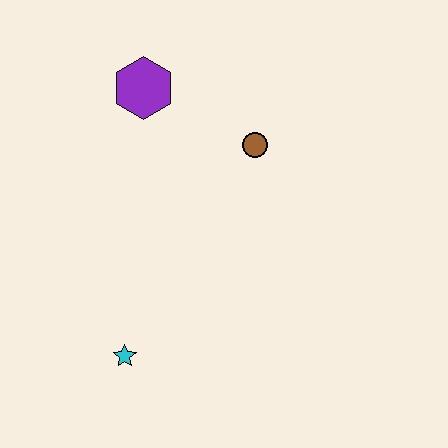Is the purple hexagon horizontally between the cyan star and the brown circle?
Yes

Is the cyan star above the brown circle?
No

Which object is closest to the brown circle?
The purple hexagon is closest to the brown circle.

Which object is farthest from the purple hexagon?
The cyan star is farthest from the purple hexagon.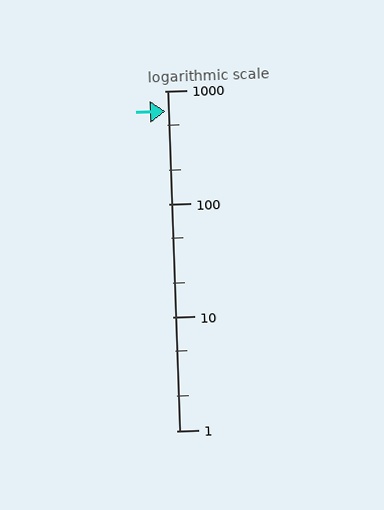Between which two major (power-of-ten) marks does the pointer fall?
The pointer is between 100 and 1000.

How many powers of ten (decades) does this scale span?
The scale spans 3 decades, from 1 to 1000.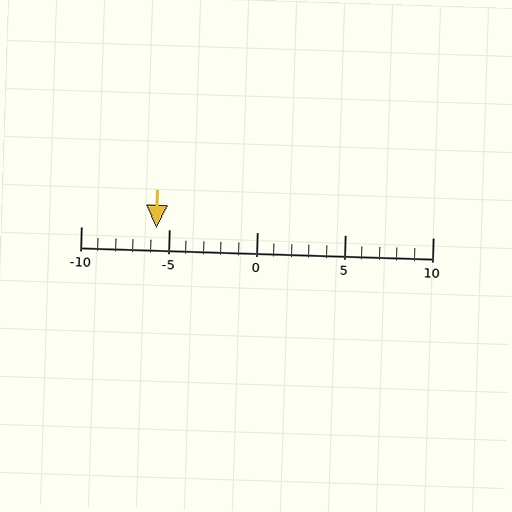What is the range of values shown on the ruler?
The ruler shows values from -10 to 10.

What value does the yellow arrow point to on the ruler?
The yellow arrow points to approximately -6.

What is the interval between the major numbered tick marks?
The major tick marks are spaced 5 units apart.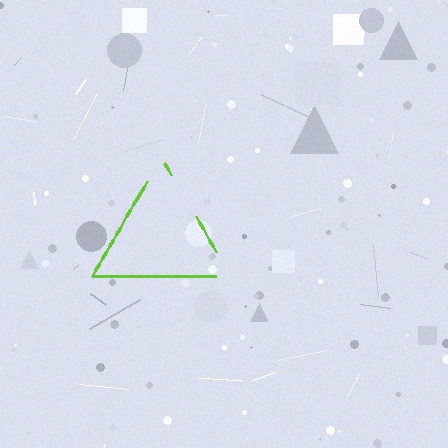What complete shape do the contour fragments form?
The contour fragments form a triangle.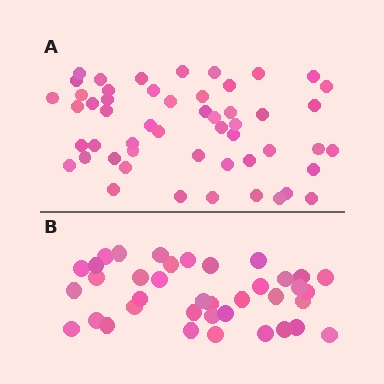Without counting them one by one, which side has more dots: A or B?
Region A (the top region) has more dots.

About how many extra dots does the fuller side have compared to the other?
Region A has approximately 15 more dots than region B.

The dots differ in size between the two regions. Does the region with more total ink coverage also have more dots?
No. Region B has more total ink coverage because its dots are larger, but region A actually contains more individual dots. Total area can be misleading — the number of items is what matters here.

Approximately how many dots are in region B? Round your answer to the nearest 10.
About 40 dots. (The exact count is 38, which rounds to 40.)